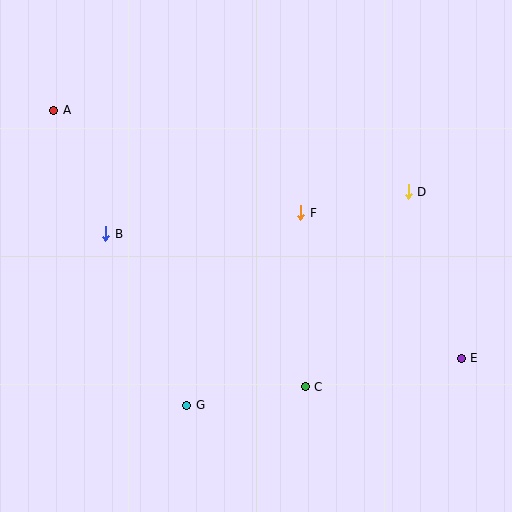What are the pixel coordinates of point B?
Point B is at (106, 234).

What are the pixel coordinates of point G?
Point G is at (187, 405).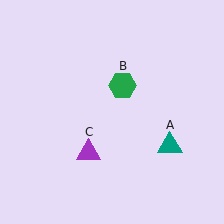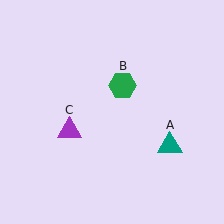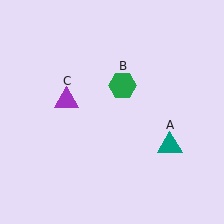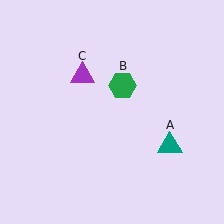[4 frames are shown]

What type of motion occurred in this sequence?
The purple triangle (object C) rotated clockwise around the center of the scene.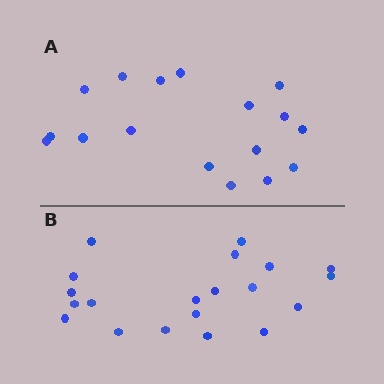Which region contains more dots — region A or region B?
Region B (the bottom region) has more dots.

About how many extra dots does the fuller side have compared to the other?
Region B has just a few more — roughly 2 or 3 more dots than region A.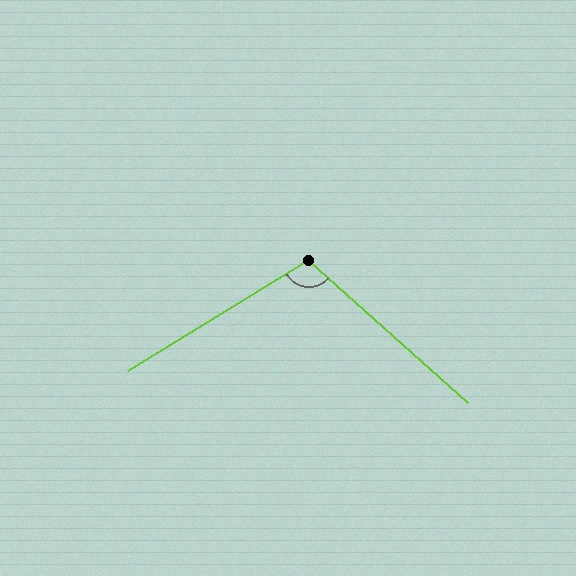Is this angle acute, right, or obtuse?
It is obtuse.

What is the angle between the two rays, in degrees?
Approximately 107 degrees.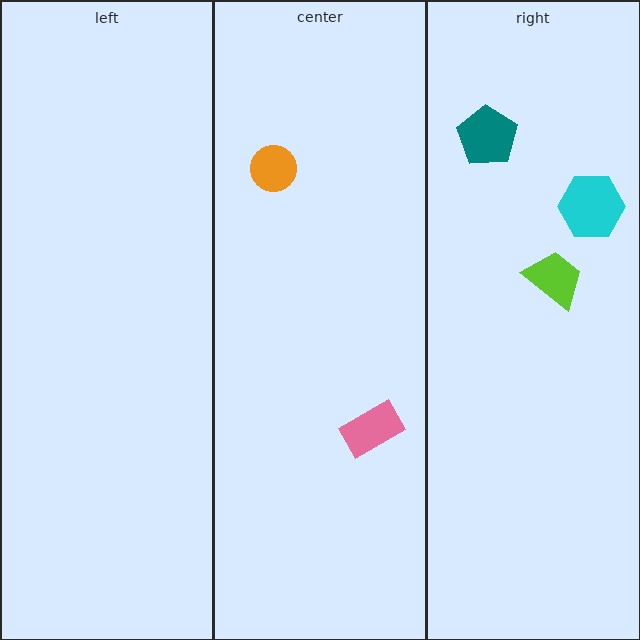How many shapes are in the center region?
2.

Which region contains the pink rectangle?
The center region.